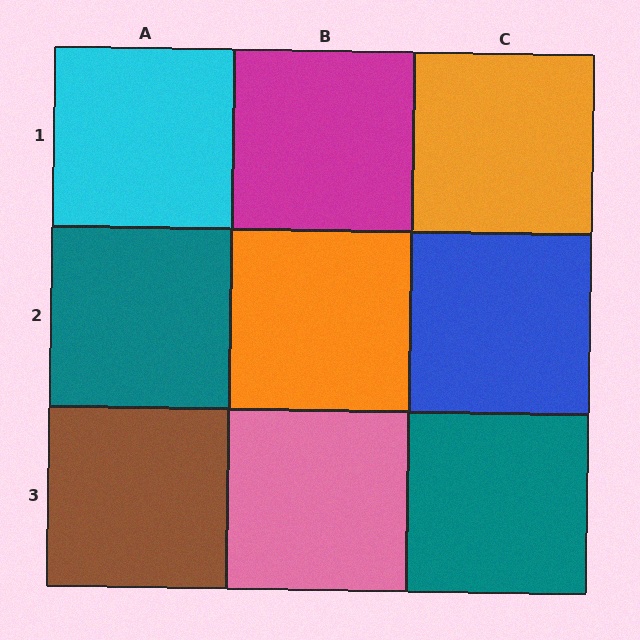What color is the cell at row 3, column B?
Pink.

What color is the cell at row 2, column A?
Teal.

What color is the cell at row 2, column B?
Orange.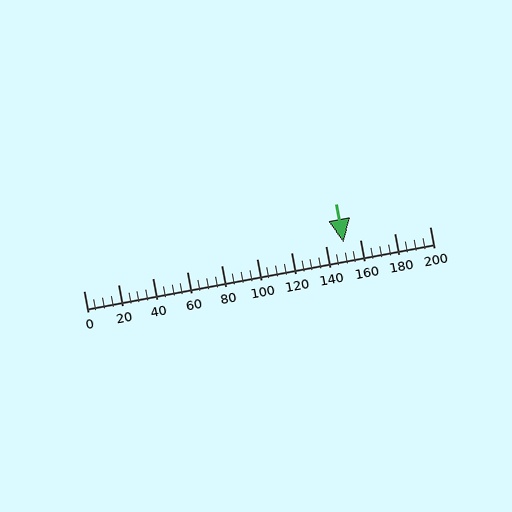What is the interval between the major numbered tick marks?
The major tick marks are spaced 20 units apart.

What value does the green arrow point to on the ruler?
The green arrow points to approximately 150.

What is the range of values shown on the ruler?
The ruler shows values from 0 to 200.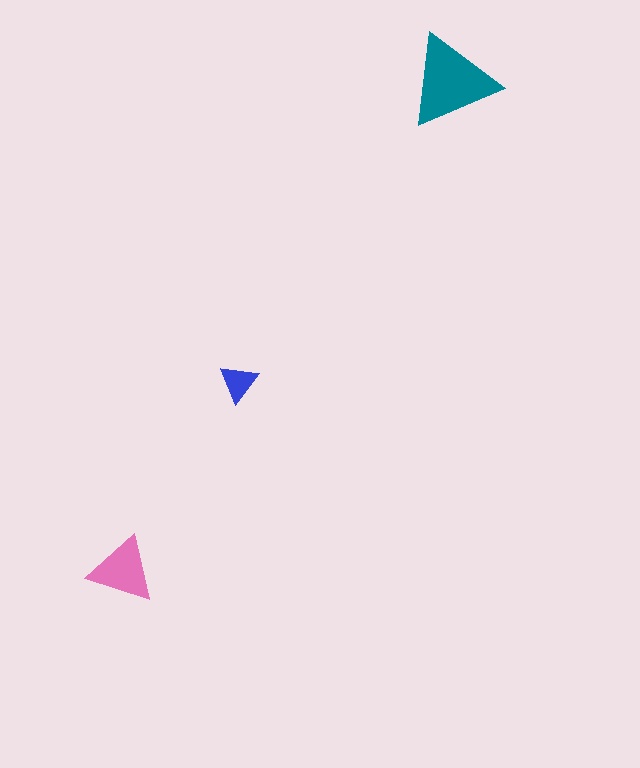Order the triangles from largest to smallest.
the teal one, the pink one, the blue one.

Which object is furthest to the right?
The teal triangle is rightmost.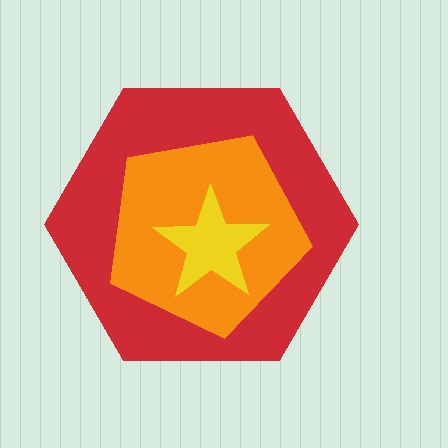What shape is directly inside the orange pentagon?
The yellow star.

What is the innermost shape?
The yellow star.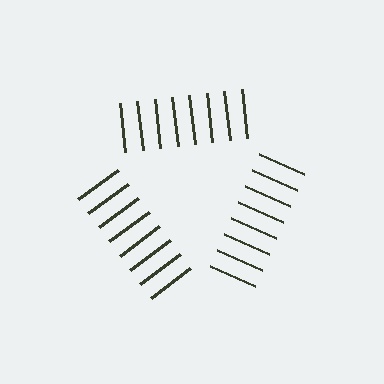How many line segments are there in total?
24 — 8 along each of the 3 edges.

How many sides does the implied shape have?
3 sides — the line-ends trace a triangle.